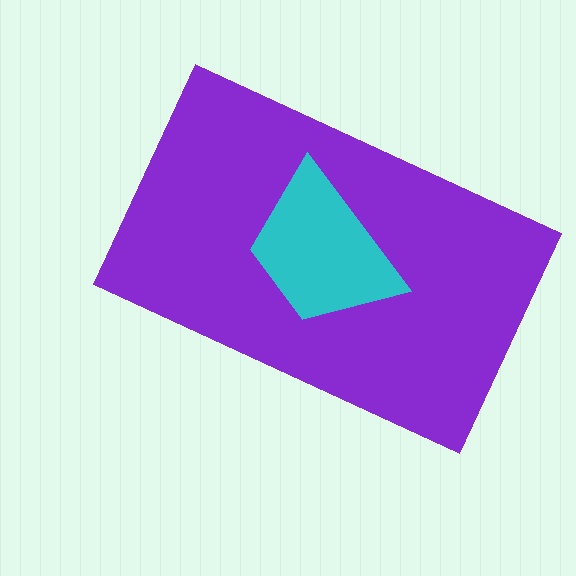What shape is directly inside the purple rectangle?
The cyan trapezoid.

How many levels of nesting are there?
2.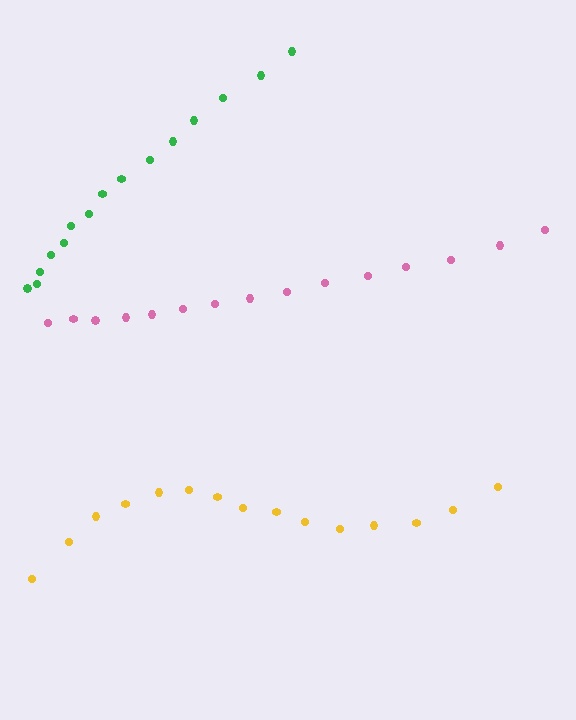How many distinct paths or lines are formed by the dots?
There are 3 distinct paths.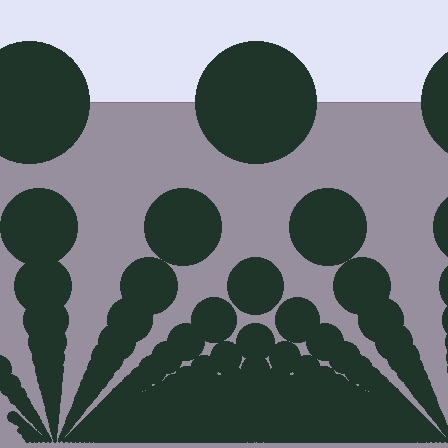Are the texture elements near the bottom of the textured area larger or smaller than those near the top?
Smaller. The gradient is inverted — elements near the bottom are smaller and denser.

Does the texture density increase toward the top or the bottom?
Density increases toward the bottom.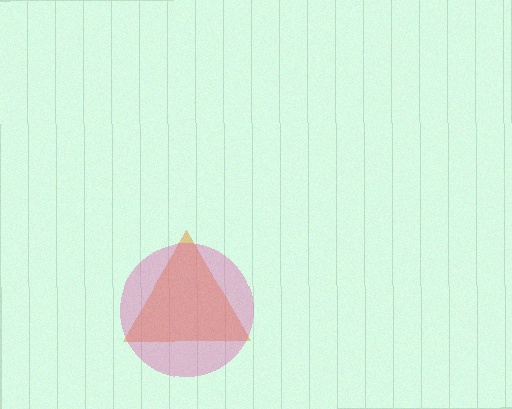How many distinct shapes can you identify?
There are 2 distinct shapes: an orange triangle, a pink circle.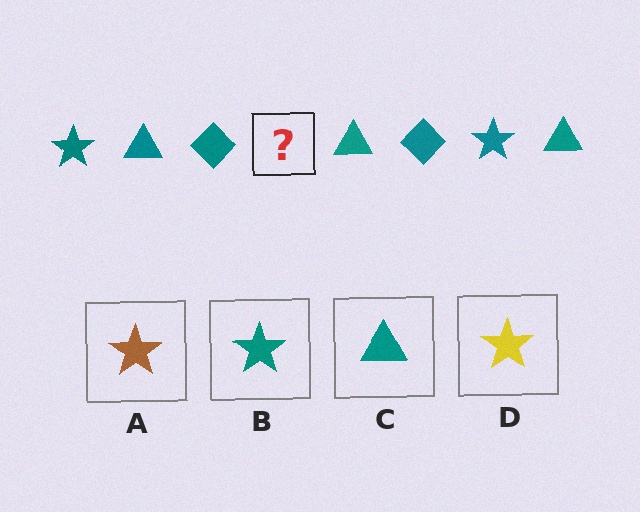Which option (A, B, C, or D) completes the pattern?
B.